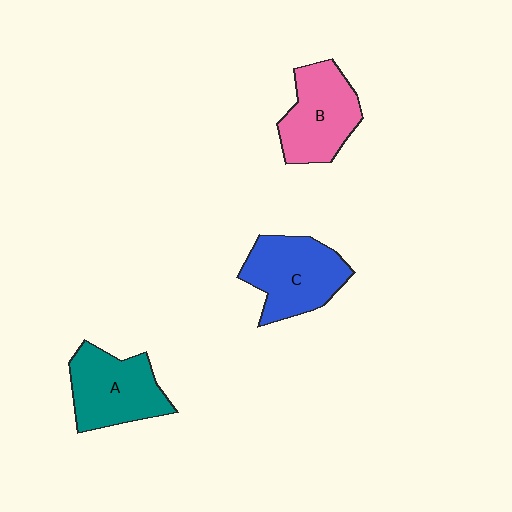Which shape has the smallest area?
Shape B (pink).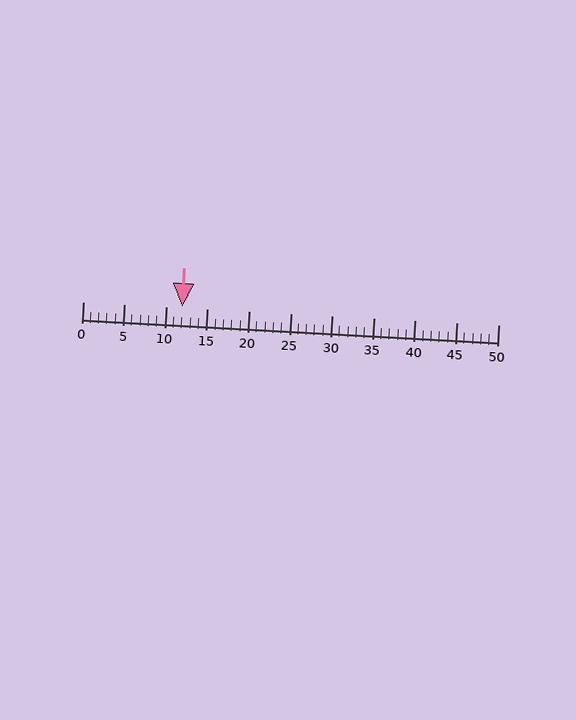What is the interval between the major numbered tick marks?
The major tick marks are spaced 5 units apart.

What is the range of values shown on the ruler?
The ruler shows values from 0 to 50.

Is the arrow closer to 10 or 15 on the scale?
The arrow is closer to 10.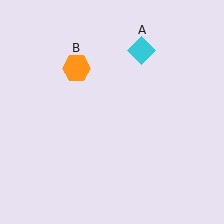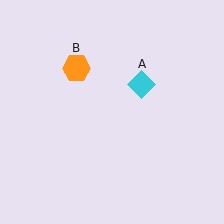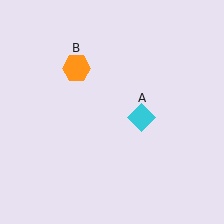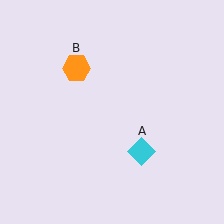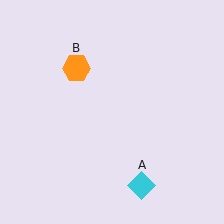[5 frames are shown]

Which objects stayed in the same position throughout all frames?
Orange hexagon (object B) remained stationary.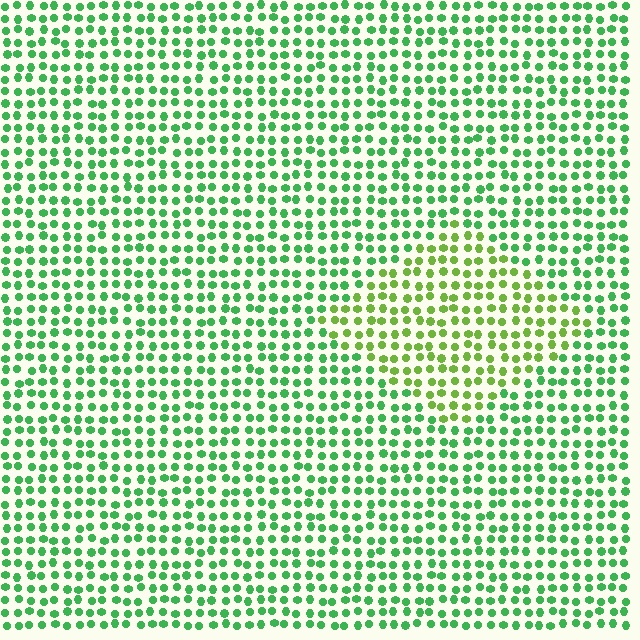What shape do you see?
I see a diamond.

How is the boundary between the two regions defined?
The boundary is defined purely by a slight shift in hue (about 36 degrees). Spacing, size, and orientation are identical on both sides.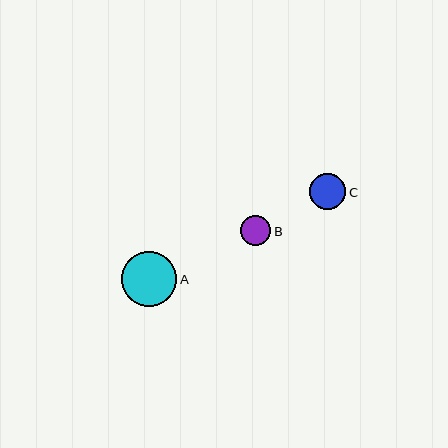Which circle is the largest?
Circle A is the largest with a size of approximately 55 pixels.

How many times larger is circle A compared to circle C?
Circle A is approximately 1.5 times the size of circle C.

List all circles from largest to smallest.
From largest to smallest: A, C, B.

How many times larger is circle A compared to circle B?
Circle A is approximately 1.8 times the size of circle B.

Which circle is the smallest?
Circle B is the smallest with a size of approximately 30 pixels.